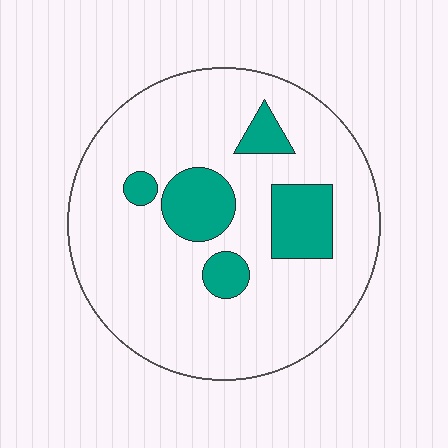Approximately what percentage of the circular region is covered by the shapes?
Approximately 20%.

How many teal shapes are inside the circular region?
5.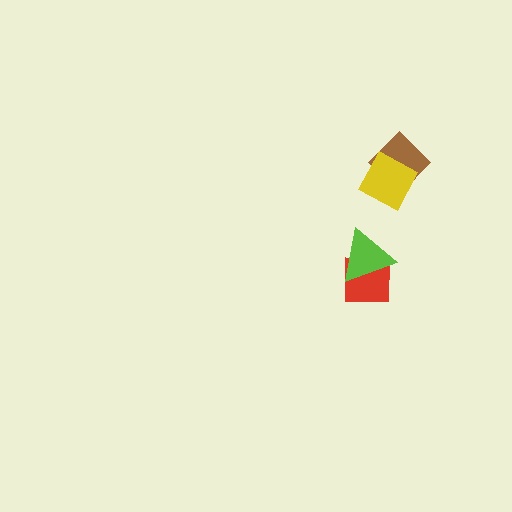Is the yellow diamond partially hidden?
No, no other shape covers it.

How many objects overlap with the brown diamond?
1 object overlaps with the brown diamond.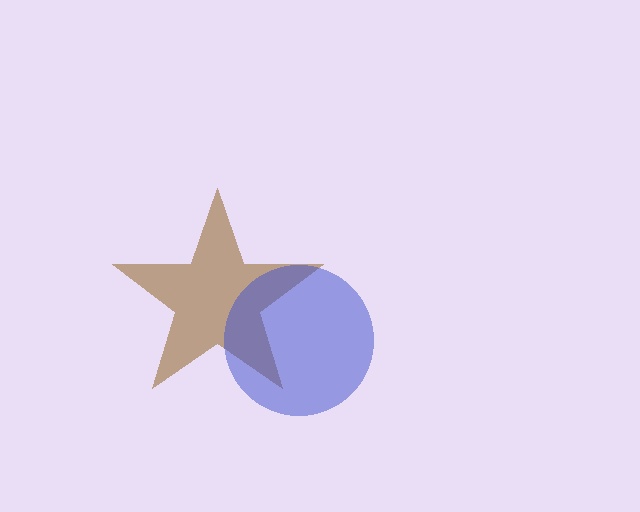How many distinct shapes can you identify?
There are 2 distinct shapes: a brown star, a blue circle.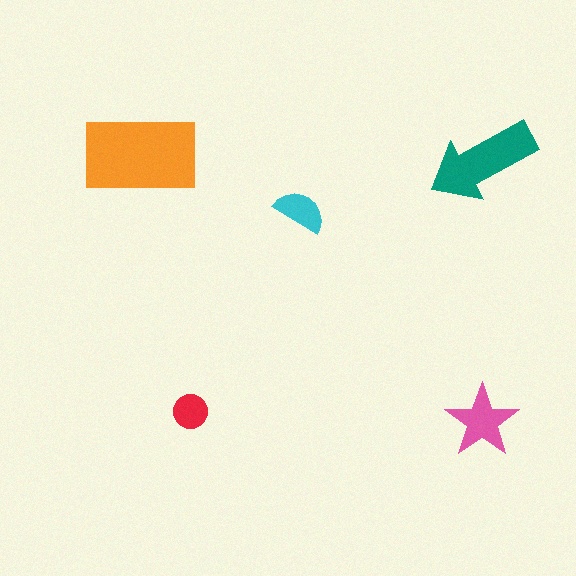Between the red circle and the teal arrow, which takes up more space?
The teal arrow.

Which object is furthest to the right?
The pink star is rightmost.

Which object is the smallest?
The red circle.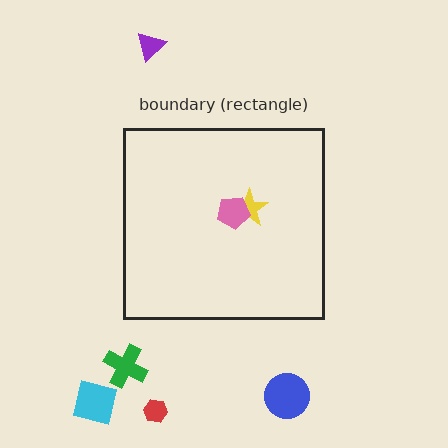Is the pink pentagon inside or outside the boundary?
Inside.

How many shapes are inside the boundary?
2 inside, 5 outside.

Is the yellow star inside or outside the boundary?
Inside.